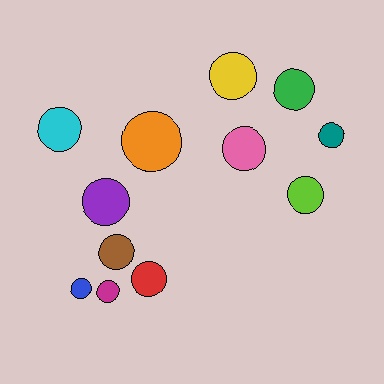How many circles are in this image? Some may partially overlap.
There are 12 circles.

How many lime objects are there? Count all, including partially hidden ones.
There is 1 lime object.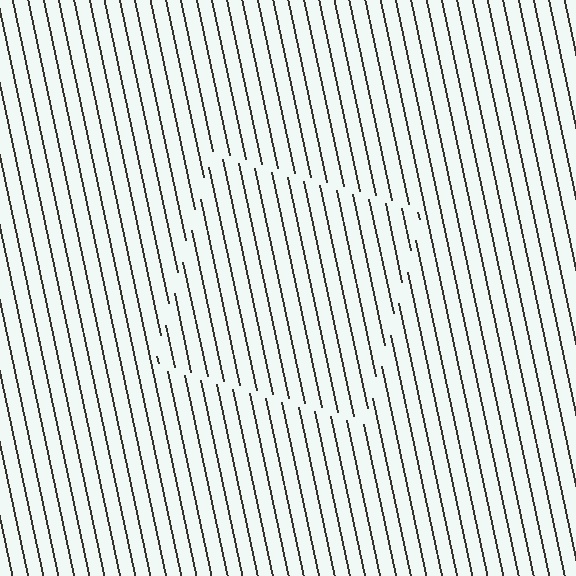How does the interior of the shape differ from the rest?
The interior of the shape contains the same grating, shifted by half a period — the contour is defined by the phase discontinuity where line-ends from the inner and outer gratings abut.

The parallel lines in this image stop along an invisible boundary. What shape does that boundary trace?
An illusory square. The interior of the shape contains the same grating, shifted by half a period — the contour is defined by the phase discontinuity where line-ends from the inner and outer gratings abut.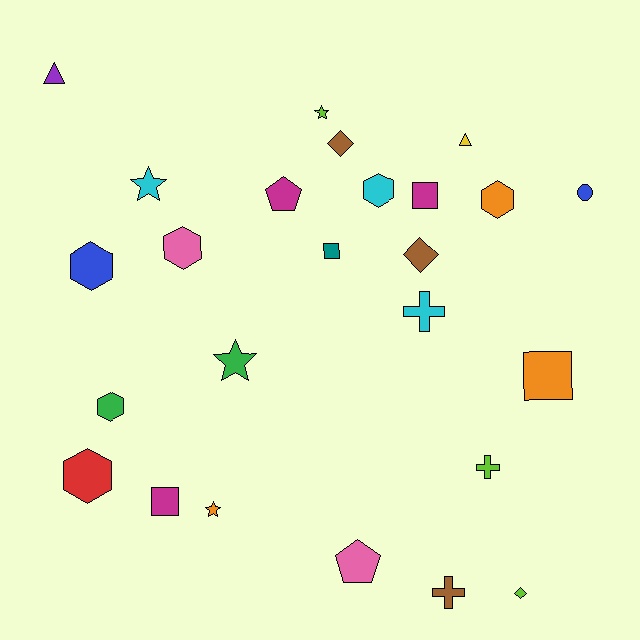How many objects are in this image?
There are 25 objects.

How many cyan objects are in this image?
There are 3 cyan objects.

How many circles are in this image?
There is 1 circle.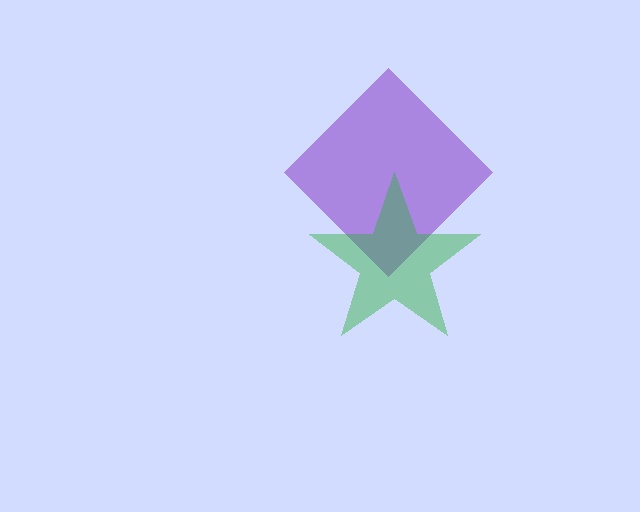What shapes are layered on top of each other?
The layered shapes are: a purple diamond, a green star.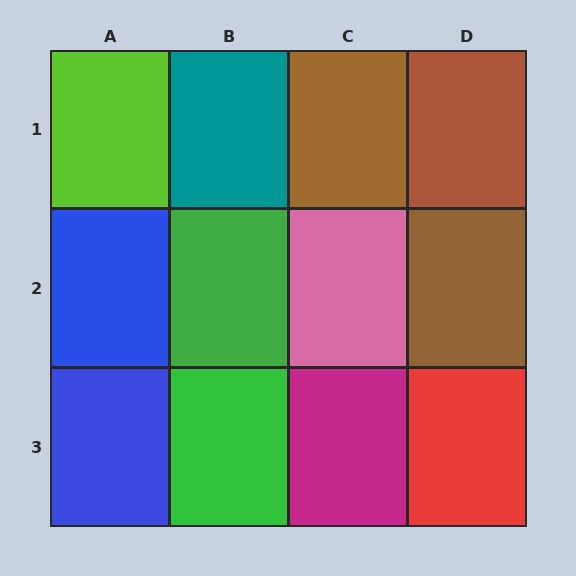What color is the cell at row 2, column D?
Brown.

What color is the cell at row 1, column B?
Teal.